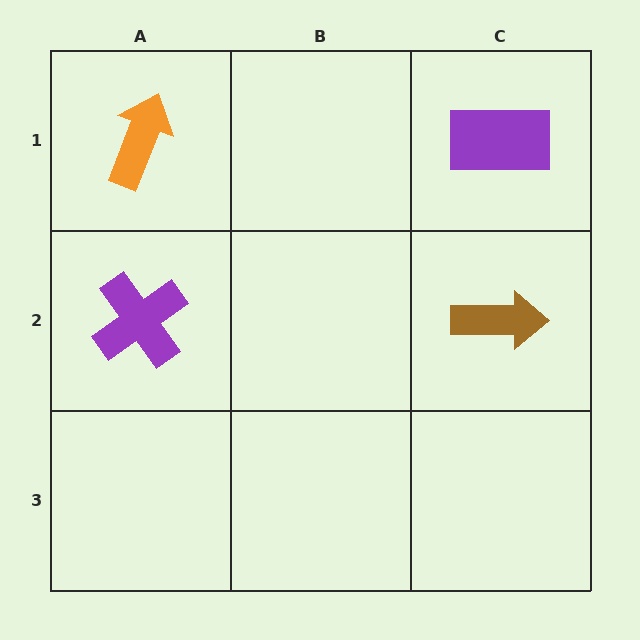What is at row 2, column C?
A brown arrow.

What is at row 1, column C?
A purple rectangle.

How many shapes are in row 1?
2 shapes.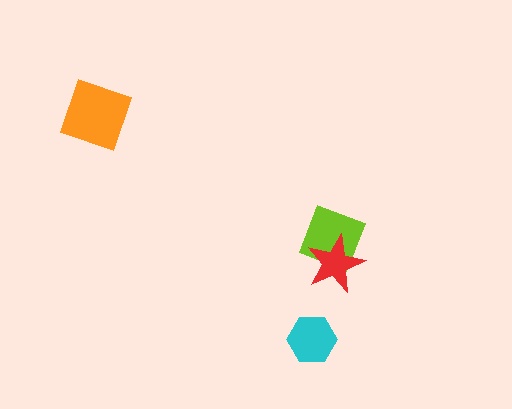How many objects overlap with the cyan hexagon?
0 objects overlap with the cyan hexagon.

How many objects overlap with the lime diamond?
1 object overlaps with the lime diamond.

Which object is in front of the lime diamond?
The red star is in front of the lime diamond.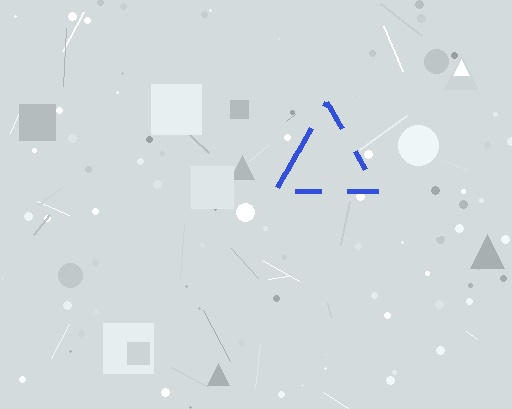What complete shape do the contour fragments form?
The contour fragments form a triangle.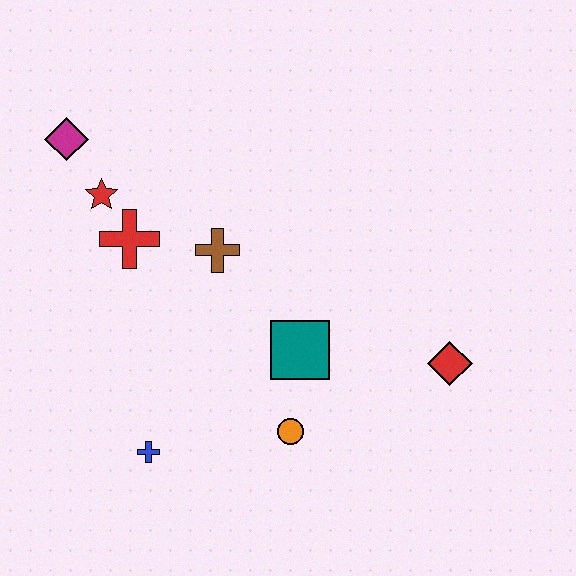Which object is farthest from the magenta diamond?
The red diamond is farthest from the magenta diamond.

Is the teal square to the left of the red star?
No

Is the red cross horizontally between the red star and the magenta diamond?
No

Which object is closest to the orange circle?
The teal square is closest to the orange circle.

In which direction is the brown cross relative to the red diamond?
The brown cross is to the left of the red diamond.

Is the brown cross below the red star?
Yes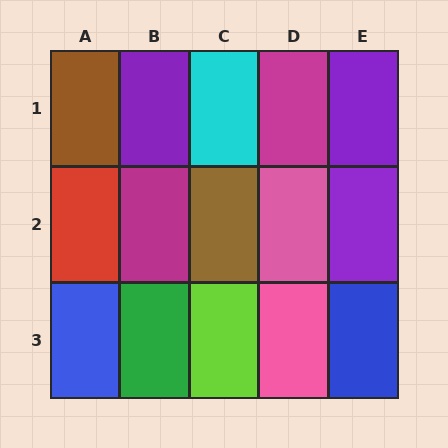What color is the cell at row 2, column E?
Purple.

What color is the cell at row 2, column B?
Magenta.